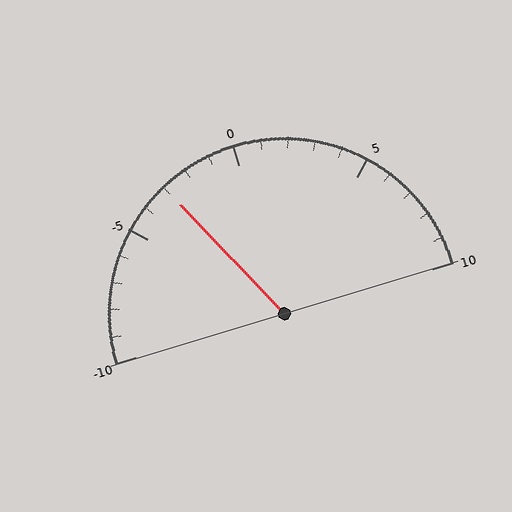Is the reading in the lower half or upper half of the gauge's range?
The reading is in the lower half of the range (-10 to 10).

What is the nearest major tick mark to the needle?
The nearest major tick mark is -5.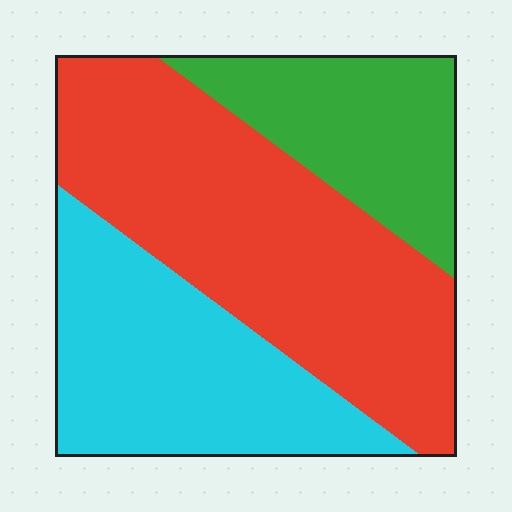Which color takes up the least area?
Green, at roughly 20%.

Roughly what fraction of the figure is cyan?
Cyan covers roughly 30% of the figure.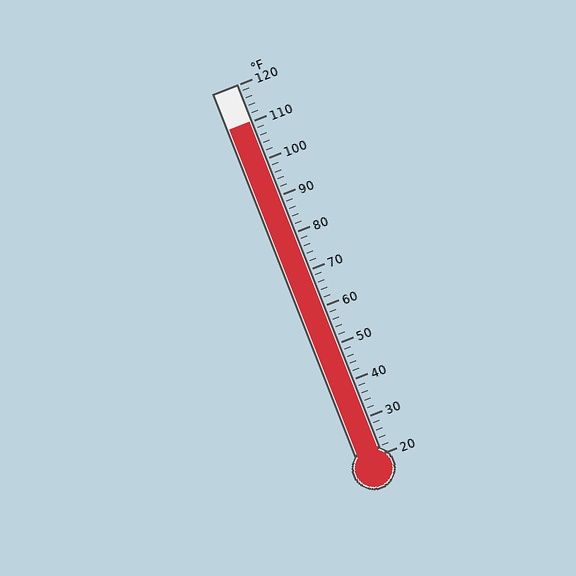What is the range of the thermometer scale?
The thermometer scale ranges from 20°F to 120°F.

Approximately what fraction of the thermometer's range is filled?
The thermometer is filled to approximately 90% of its range.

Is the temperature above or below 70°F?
The temperature is above 70°F.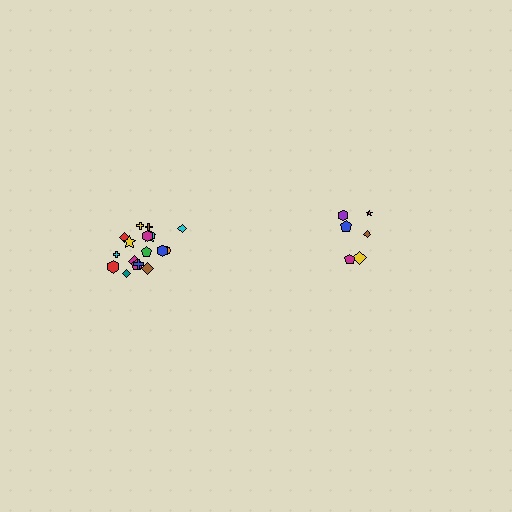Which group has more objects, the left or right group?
The left group.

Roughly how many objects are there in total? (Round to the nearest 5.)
Roughly 25 objects in total.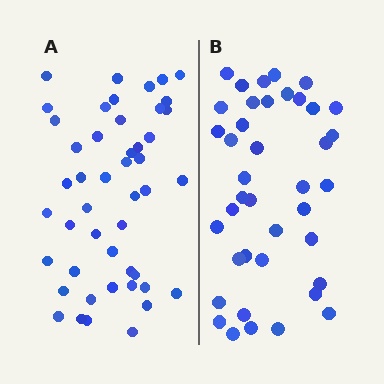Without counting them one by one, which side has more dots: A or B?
Region A (the left region) has more dots.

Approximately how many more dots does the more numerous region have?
Region A has roughly 8 or so more dots than region B.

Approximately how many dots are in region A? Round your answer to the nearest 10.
About 50 dots. (The exact count is 47, which rounds to 50.)